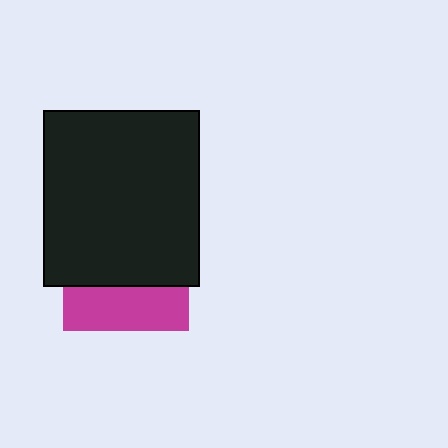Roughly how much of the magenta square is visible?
A small part of it is visible (roughly 35%).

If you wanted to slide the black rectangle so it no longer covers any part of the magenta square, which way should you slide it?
Slide it up — that is the most direct way to separate the two shapes.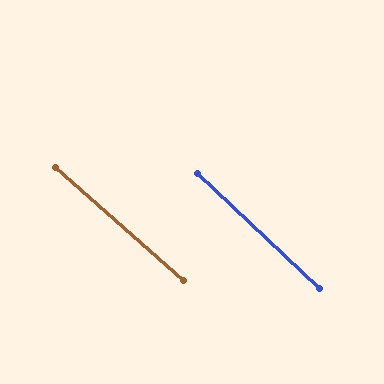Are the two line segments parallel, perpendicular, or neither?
Parallel — their directions differ by only 1.8°.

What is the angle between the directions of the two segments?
Approximately 2 degrees.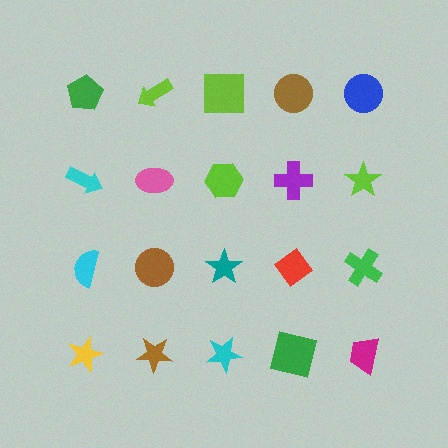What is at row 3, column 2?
A brown circle.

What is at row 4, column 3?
A cyan star.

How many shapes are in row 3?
5 shapes.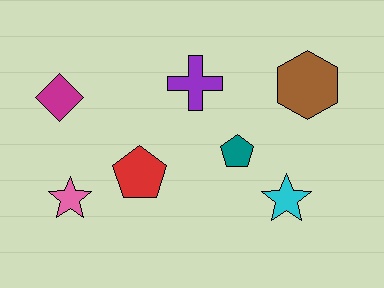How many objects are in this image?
There are 7 objects.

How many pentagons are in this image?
There are 2 pentagons.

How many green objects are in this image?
There are no green objects.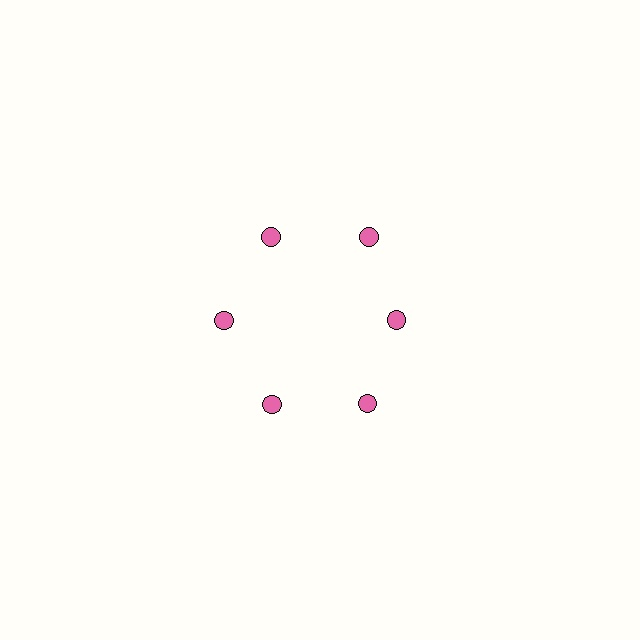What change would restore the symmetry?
The symmetry would be restored by moving it outward, back onto the ring so that all 6 circles sit at equal angles and equal distance from the center.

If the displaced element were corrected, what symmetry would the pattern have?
It would have 6-fold rotational symmetry — the pattern would map onto itself every 60 degrees.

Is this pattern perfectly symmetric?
No. The 6 pink circles are arranged in a ring, but one element near the 3 o'clock position is pulled inward toward the center, breaking the 6-fold rotational symmetry.